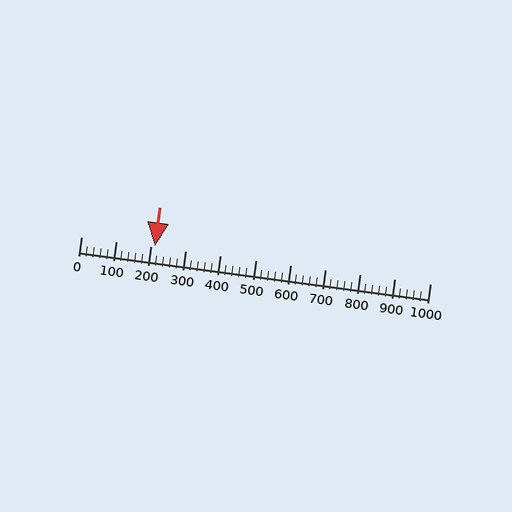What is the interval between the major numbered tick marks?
The major tick marks are spaced 100 units apart.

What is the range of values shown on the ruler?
The ruler shows values from 0 to 1000.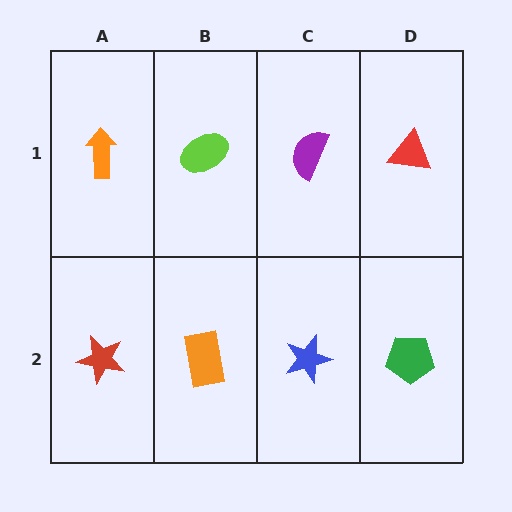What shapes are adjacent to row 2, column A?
An orange arrow (row 1, column A), an orange rectangle (row 2, column B).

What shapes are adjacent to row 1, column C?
A blue star (row 2, column C), a lime ellipse (row 1, column B), a red triangle (row 1, column D).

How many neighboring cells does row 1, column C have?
3.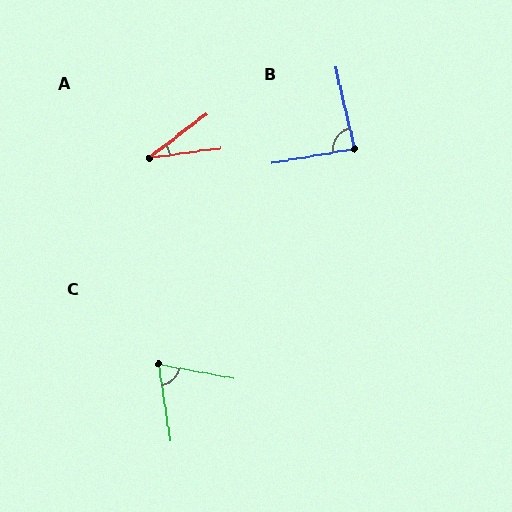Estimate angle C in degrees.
Approximately 71 degrees.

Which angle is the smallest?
A, at approximately 30 degrees.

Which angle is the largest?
B, at approximately 86 degrees.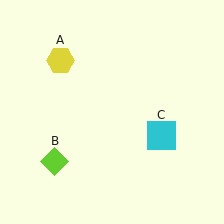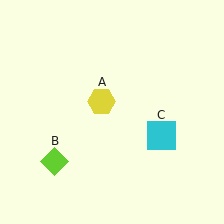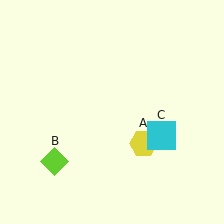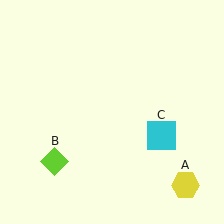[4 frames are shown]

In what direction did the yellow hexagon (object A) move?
The yellow hexagon (object A) moved down and to the right.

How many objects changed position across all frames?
1 object changed position: yellow hexagon (object A).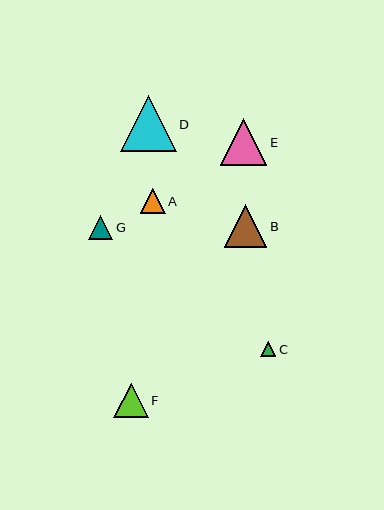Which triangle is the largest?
Triangle D is the largest with a size of approximately 56 pixels.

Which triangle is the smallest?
Triangle C is the smallest with a size of approximately 15 pixels.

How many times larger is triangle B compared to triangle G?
Triangle B is approximately 1.8 times the size of triangle G.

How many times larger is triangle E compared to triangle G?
Triangle E is approximately 1.9 times the size of triangle G.